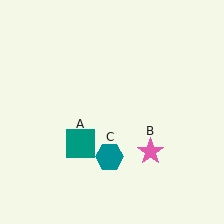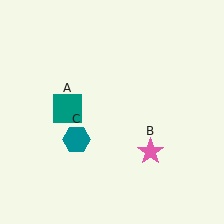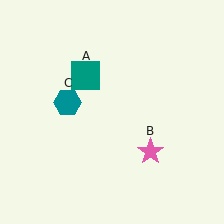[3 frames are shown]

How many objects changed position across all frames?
2 objects changed position: teal square (object A), teal hexagon (object C).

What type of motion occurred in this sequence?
The teal square (object A), teal hexagon (object C) rotated clockwise around the center of the scene.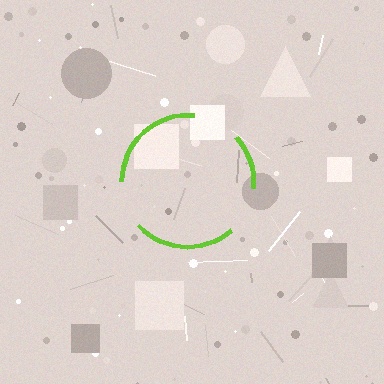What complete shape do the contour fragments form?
The contour fragments form a circle.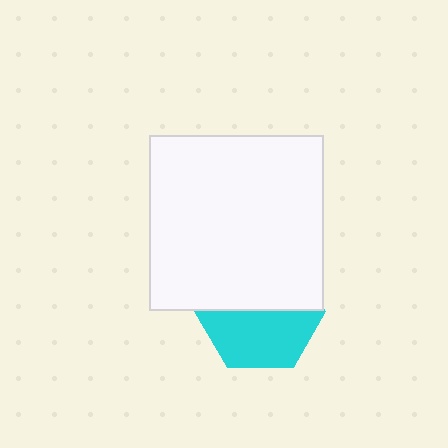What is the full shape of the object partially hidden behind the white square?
The partially hidden object is a cyan hexagon.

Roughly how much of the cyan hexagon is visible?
About half of it is visible (roughly 49%).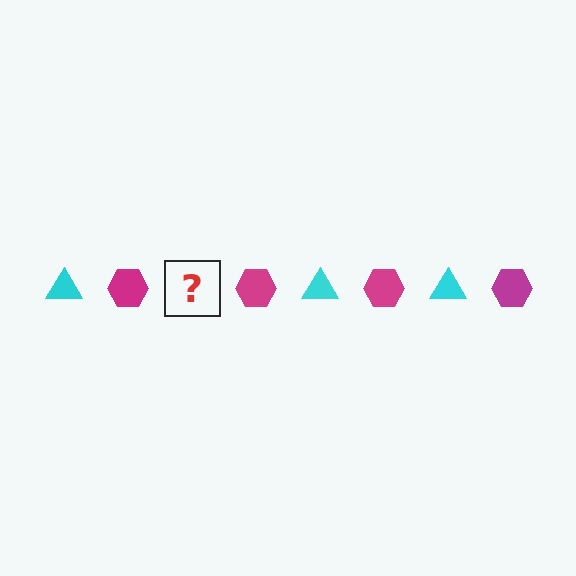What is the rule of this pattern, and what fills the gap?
The rule is that the pattern alternates between cyan triangle and magenta hexagon. The gap should be filled with a cyan triangle.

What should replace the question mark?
The question mark should be replaced with a cyan triangle.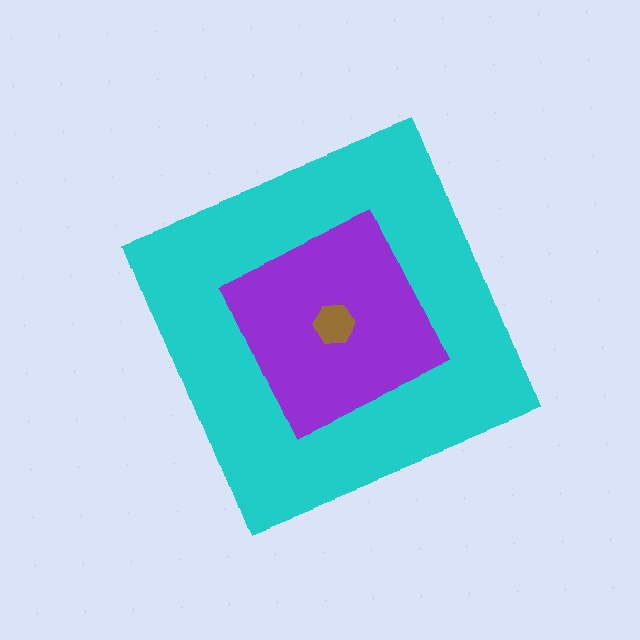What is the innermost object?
The brown hexagon.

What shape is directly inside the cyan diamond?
The purple square.